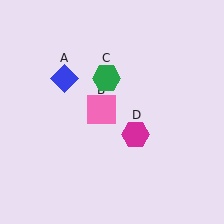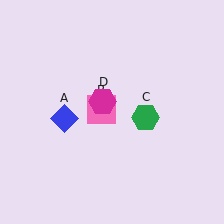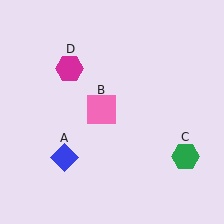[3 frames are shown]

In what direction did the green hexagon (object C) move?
The green hexagon (object C) moved down and to the right.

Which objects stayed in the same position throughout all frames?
Pink square (object B) remained stationary.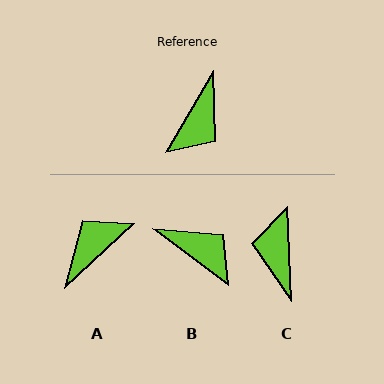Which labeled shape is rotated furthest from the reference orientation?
A, about 163 degrees away.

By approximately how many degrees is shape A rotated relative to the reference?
Approximately 163 degrees counter-clockwise.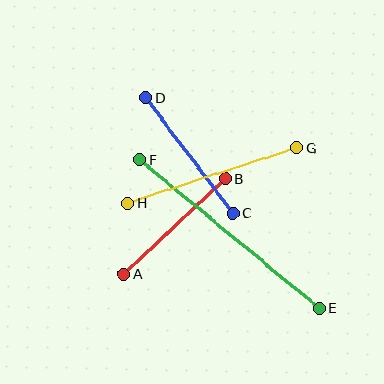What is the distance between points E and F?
The distance is approximately 233 pixels.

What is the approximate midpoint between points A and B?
The midpoint is at approximately (175, 226) pixels.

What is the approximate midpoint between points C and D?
The midpoint is at approximately (189, 155) pixels.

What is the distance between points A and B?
The distance is approximately 139 pixels.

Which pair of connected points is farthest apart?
Points E and F are farthest apart.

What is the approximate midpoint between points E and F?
The midpoint is at approximately (229, 234) pixels.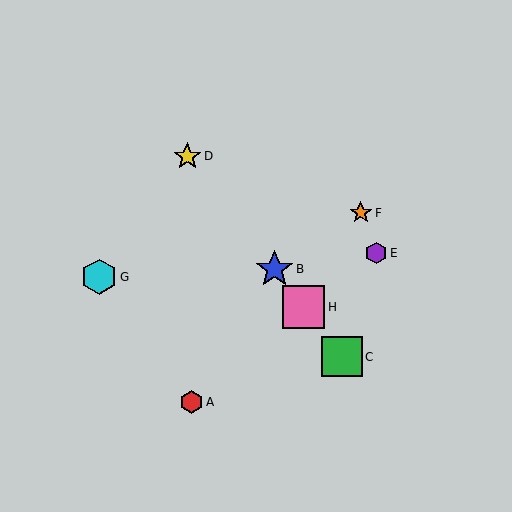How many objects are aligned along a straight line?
4 objects (B, C, D, H) are aligned along a straight line.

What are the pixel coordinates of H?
Object H is at (304, 307).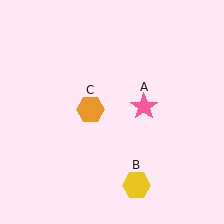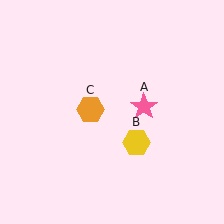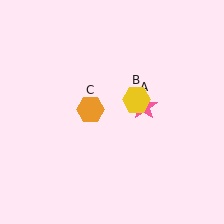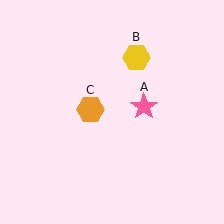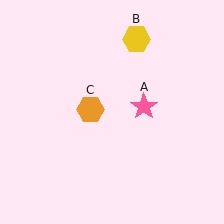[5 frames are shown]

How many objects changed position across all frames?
1 object changed position: yellow hexagon (object B).